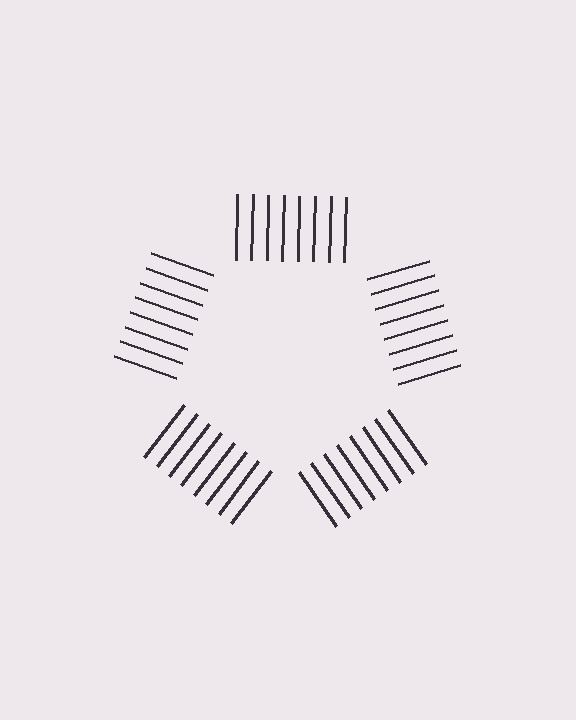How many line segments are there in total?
40 — 8 along each of the 5 edges.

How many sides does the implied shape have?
5 sides — the line-ends trace a pentagon.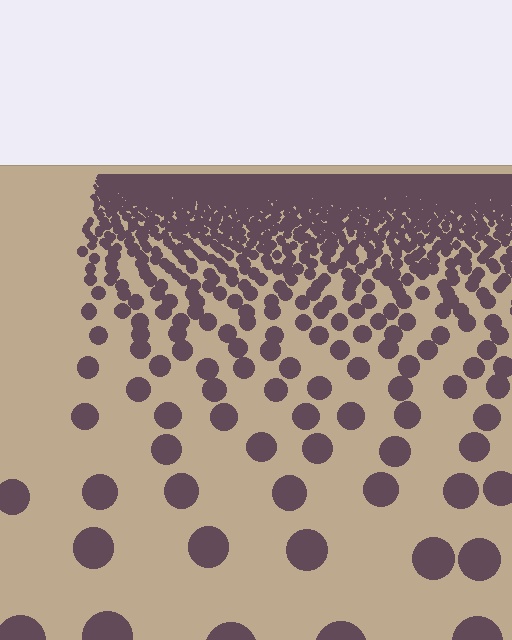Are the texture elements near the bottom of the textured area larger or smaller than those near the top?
Larger. Near the bottom, elements are closer to the viewer and appear at a bigger on-screen size.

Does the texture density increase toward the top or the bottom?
Density increases toward the top.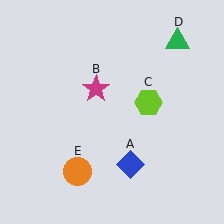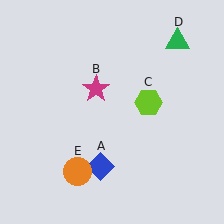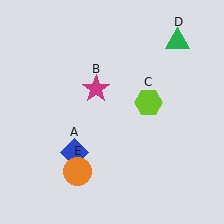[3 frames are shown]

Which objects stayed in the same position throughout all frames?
Magenta star (object B) and lime hexagon (object C) and green triangle (object D) and orange circle (object E) remained stationary.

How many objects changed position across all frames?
1 object changed position: blue diamond (object A).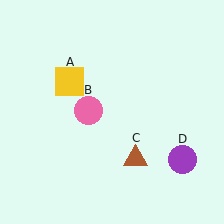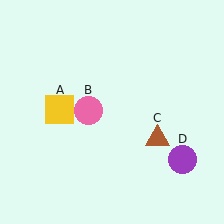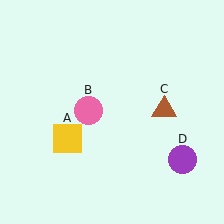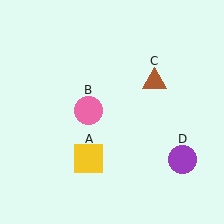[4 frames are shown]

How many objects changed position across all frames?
2 objects changed position: yellow square (object A), brown triangle (object C).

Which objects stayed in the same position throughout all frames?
Pink circle (object B) and purple circle (object D) remained stationary.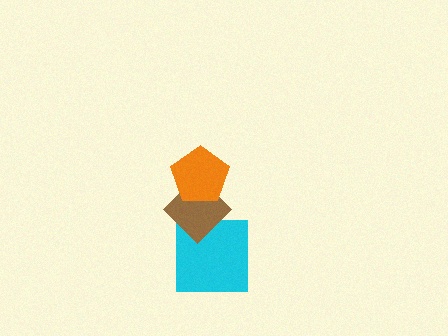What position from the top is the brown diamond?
The brown diamond is 2nd from the top.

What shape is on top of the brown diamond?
The orange pentagon is on top of the brown diamond.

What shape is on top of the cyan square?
The brown diamond is on top of the cyan square.